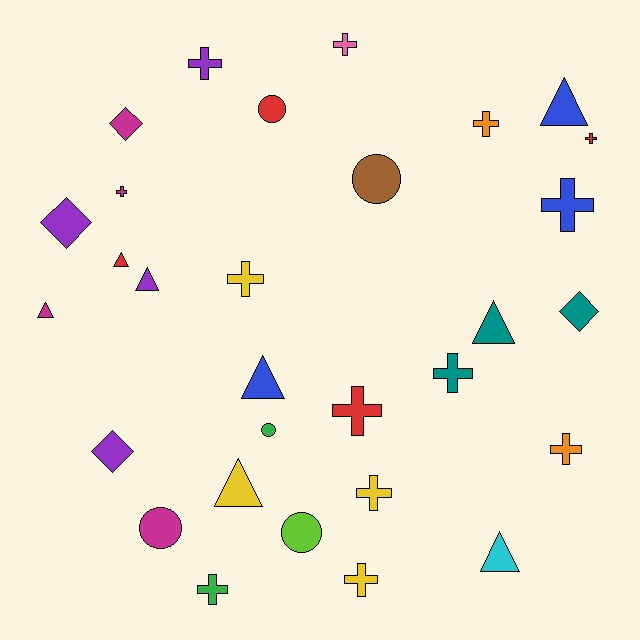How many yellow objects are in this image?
There are 4 yellow objects.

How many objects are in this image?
There are 30 objects.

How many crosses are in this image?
There are 13 crosses.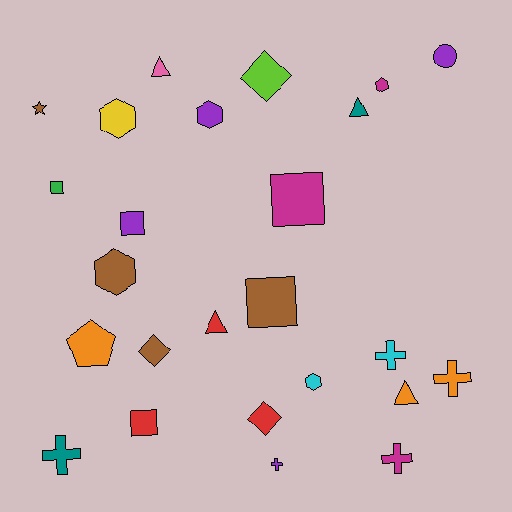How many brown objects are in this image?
There are 4 brown objects.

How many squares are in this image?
There are 5 squares.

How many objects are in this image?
There are 25 objects.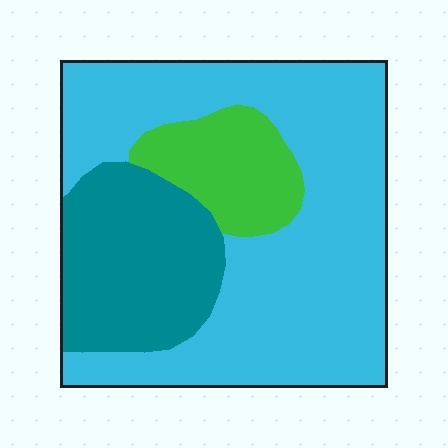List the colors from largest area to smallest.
From largest to smallest: cyan, teal, green.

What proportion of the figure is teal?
Teal takes up about one quarter (1/4) of the figure.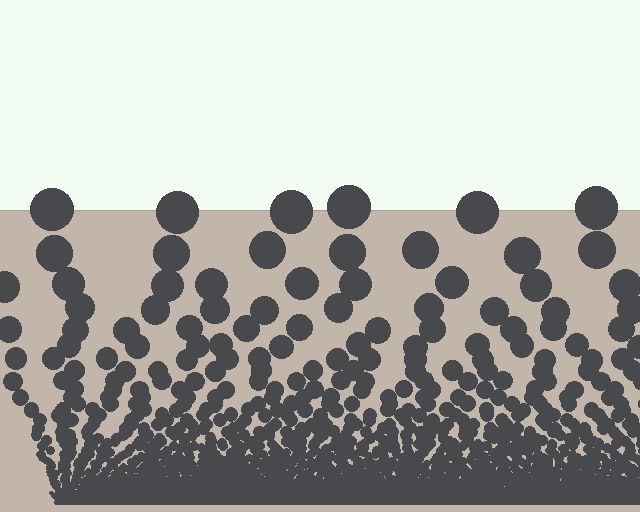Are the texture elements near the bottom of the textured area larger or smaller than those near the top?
Smaller. The gradient is inverted — elements near the bottom are smaller and denser.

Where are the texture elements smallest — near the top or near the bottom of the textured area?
Near the bottom.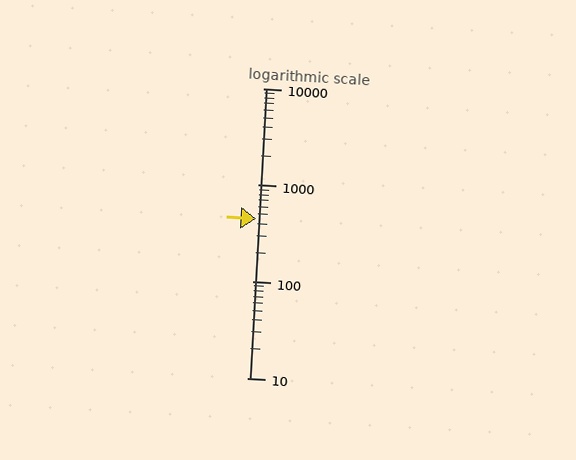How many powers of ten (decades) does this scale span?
The scale spans 3 decades, from 10 to 10000.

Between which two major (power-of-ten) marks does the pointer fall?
The pointer is between 100 and 1000.